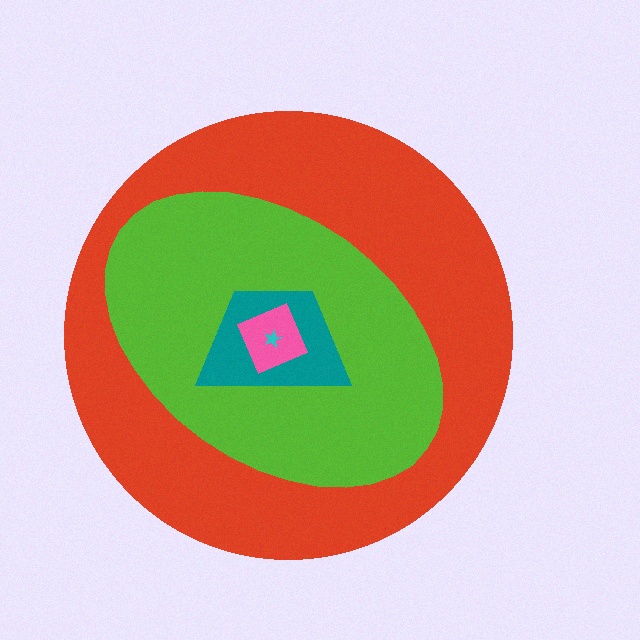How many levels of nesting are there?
5.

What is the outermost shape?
The red circle.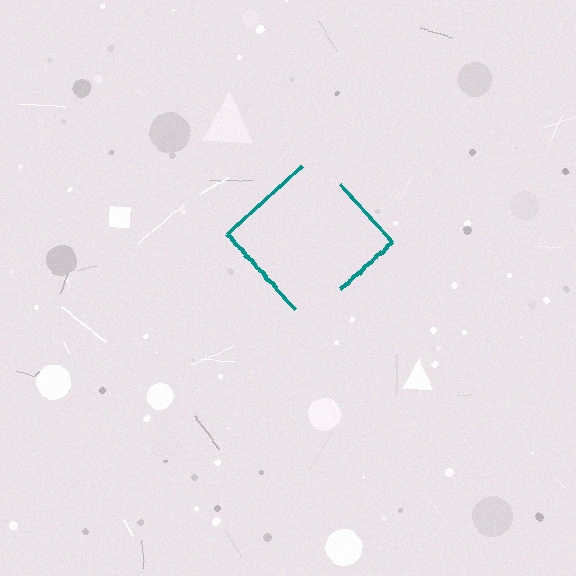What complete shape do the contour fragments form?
The contour fragments form a diamond.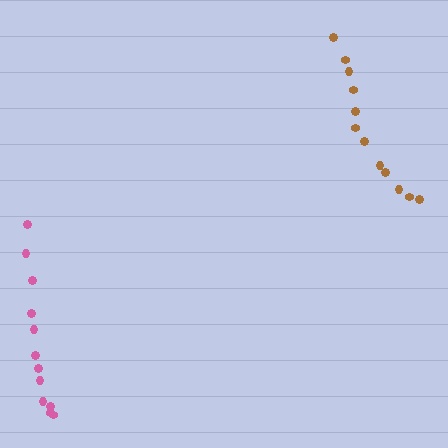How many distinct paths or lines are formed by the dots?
There are 2 distinct paths.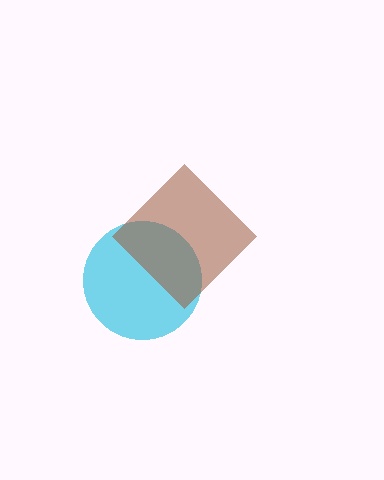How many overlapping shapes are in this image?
There are 2 overlapping shapes in the image.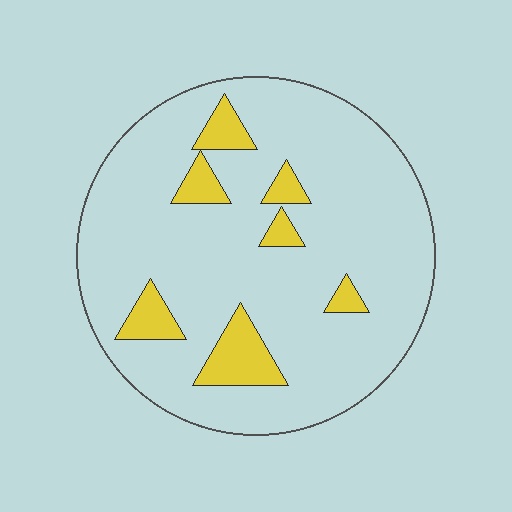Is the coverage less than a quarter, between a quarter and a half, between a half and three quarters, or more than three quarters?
Less than a quarter.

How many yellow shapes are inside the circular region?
7.